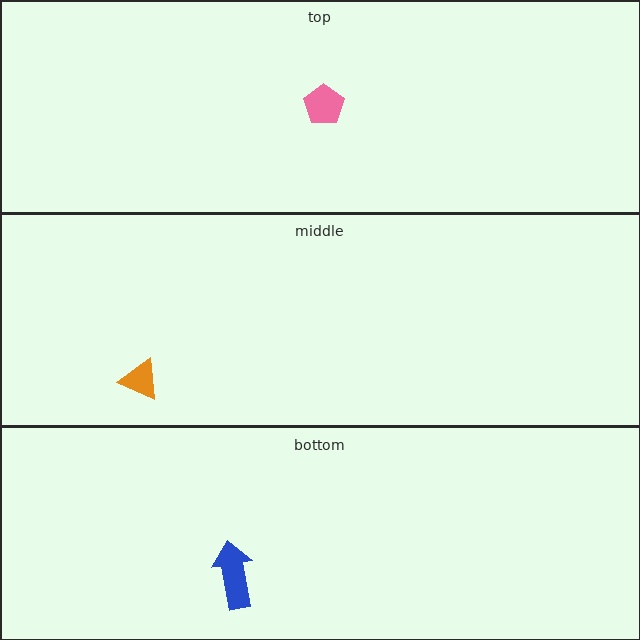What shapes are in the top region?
The pink pentagon.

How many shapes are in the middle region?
1.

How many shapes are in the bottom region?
1.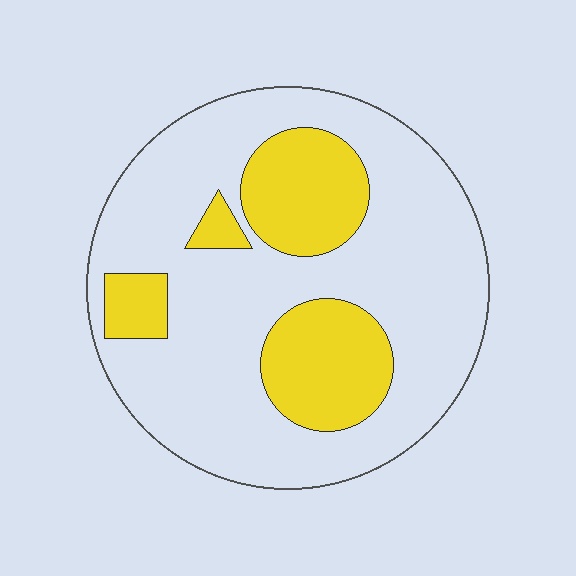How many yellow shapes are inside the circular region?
4.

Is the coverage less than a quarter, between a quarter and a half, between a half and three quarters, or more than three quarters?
Between a quarter and a half.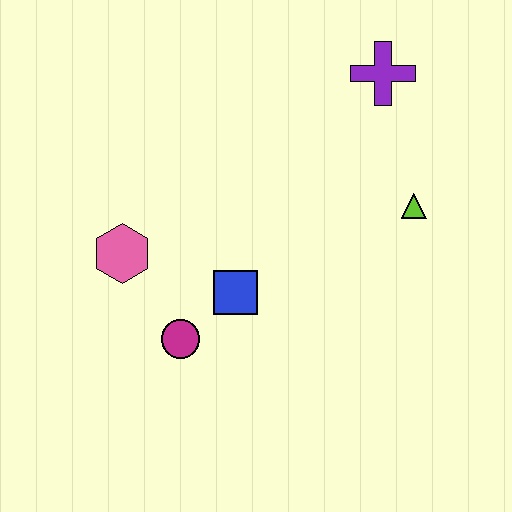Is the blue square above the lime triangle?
No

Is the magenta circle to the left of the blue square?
Yes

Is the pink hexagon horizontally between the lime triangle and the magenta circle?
No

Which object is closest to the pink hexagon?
The magenta circle is closest to the pink hexagon.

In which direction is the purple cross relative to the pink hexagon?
The purple cross is to the right of the pink hexagon.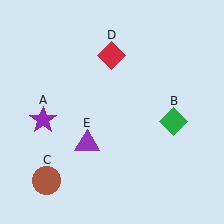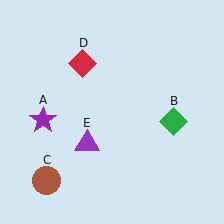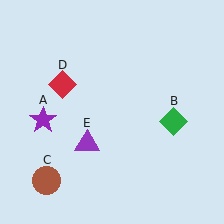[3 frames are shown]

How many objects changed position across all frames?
1 object changed position: red diamond (object D).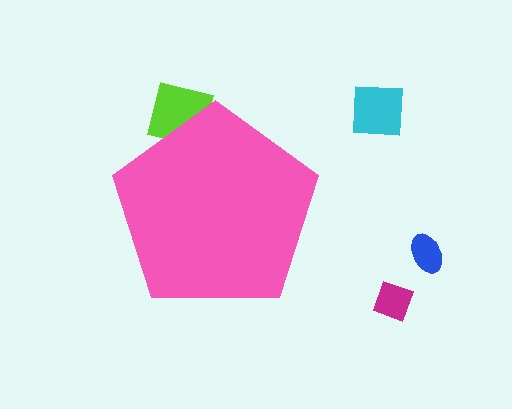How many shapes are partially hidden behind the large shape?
1 shape is partially hidden.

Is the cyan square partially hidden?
No, the cyan square is fully visible.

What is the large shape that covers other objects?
A pink pentagon.